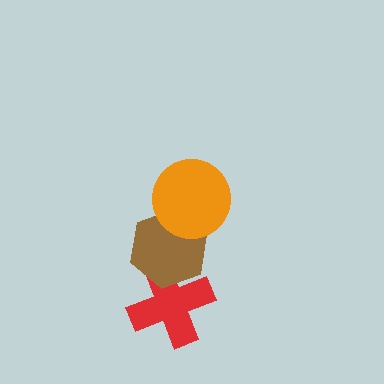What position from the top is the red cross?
The red cross is 3rd from the top.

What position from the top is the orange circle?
The orange circle is 1st from the top.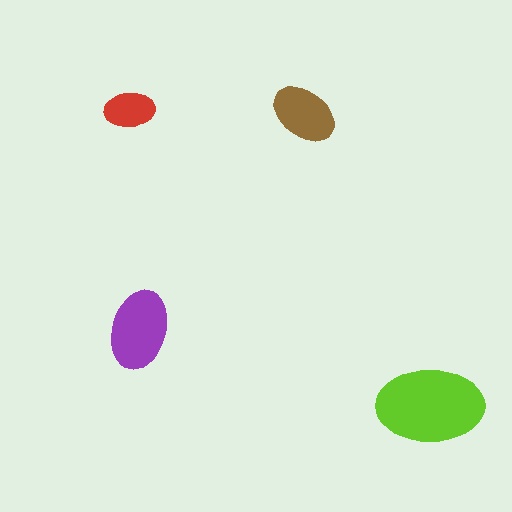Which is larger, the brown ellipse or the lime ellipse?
The lime one.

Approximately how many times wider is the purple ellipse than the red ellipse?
About 1.5 times wider.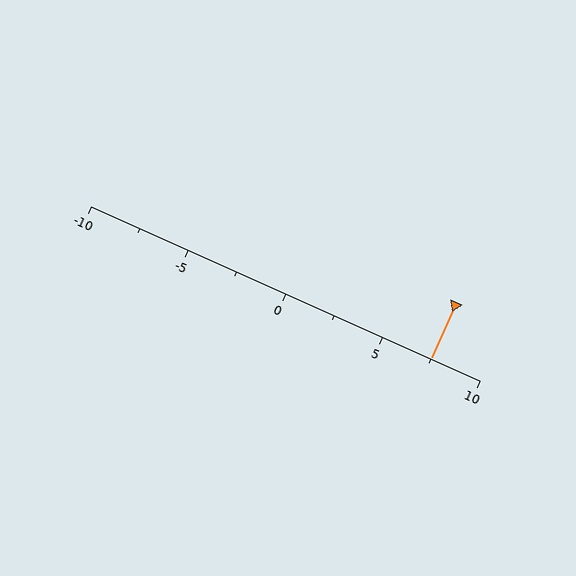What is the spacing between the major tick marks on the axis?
The major ticks are spaced 5 apart.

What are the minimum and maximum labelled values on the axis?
The axis runs from -10 to 10.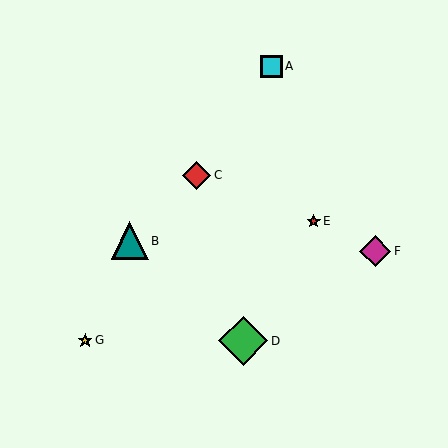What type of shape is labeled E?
Shape E is a red star.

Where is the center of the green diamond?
The center of the green diamond is at (243, 341).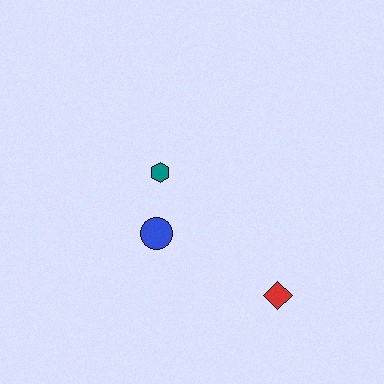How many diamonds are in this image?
There is 1 diamond.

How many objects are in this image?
There are 3 objects.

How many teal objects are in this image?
There is 1 teal object.